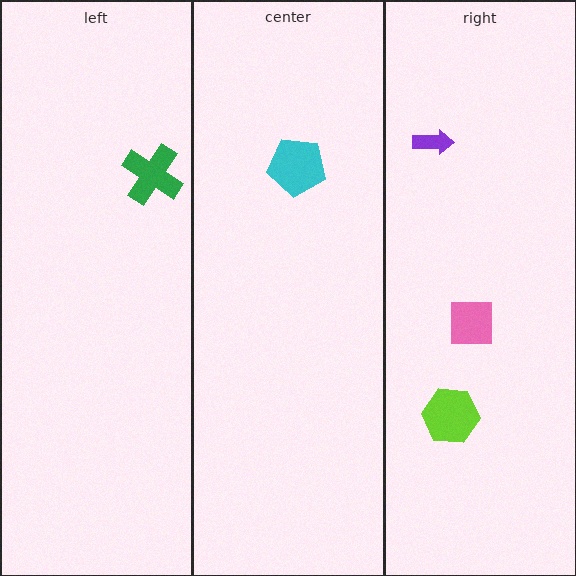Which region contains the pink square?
The right region.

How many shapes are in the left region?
1.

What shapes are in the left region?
The green cross.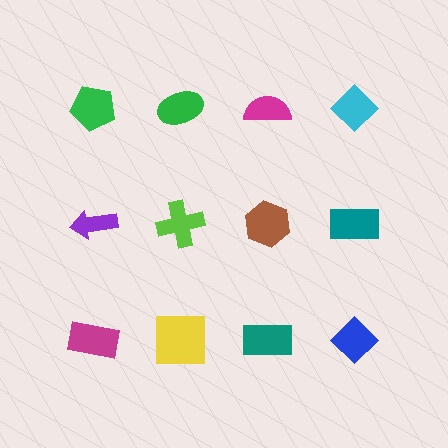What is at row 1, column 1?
A green pentagon.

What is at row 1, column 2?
A green ellipse.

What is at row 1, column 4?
A cyan diamond.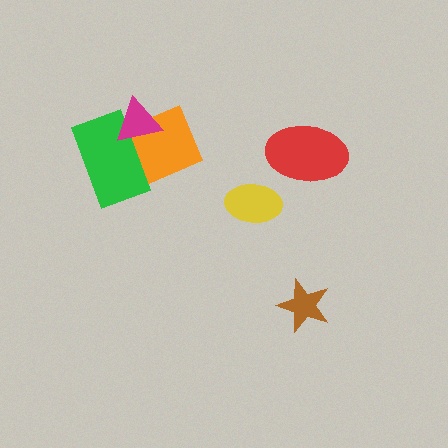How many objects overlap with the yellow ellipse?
0 objects overlap with the yellow ellipse.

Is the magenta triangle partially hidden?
No, no other shape covers it.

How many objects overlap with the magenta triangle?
2 objects overlap with the magenta triangle.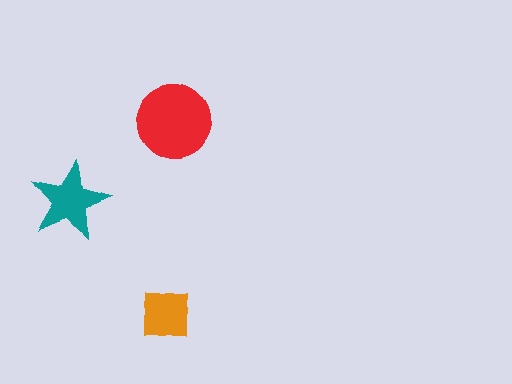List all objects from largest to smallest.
The red circle, the teal star, the orange square.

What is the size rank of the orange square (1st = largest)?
3rd.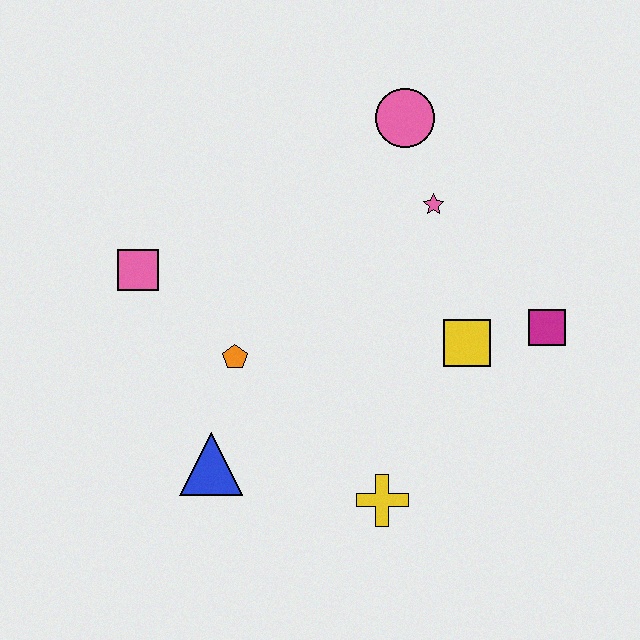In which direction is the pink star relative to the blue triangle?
The pink star is above the blue triangle.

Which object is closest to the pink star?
The pink circle is closest to the pink star.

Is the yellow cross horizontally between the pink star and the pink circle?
No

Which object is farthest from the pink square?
The magenta square is farthest from the pink square.